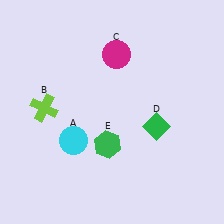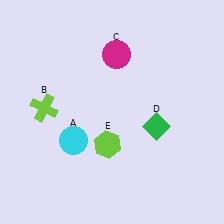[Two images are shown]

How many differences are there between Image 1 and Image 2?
There is 1 difference between the two images.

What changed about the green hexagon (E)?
In Image 1, E is green. In Image 2, it changed to lime.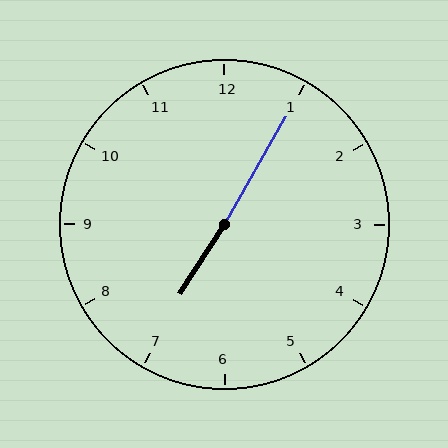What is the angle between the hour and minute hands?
Approximately 178 degrees.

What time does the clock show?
7:05.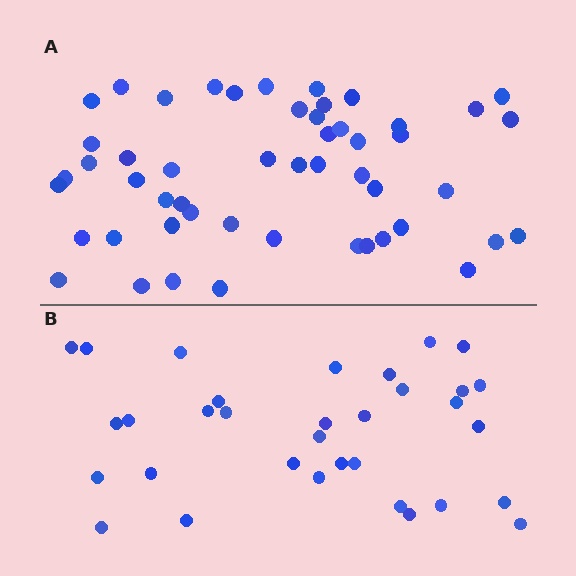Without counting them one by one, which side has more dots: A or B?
Region A (the top region) has more dots.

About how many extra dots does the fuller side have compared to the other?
Region A has approximately 20 more dots than region B.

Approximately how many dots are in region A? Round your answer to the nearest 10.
About 50 dots. (The exact count is 51, which rounds to 50.)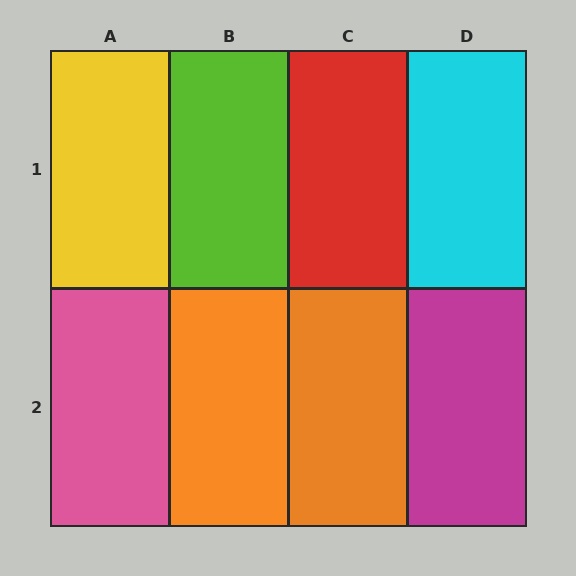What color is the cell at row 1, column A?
Yellow.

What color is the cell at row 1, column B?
Lime.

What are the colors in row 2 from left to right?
Pink, orange, orange, magenta.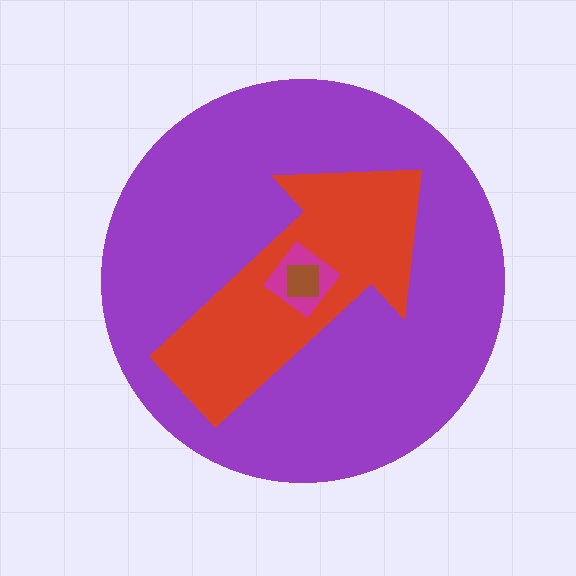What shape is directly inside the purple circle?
The red arrow.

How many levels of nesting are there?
4.